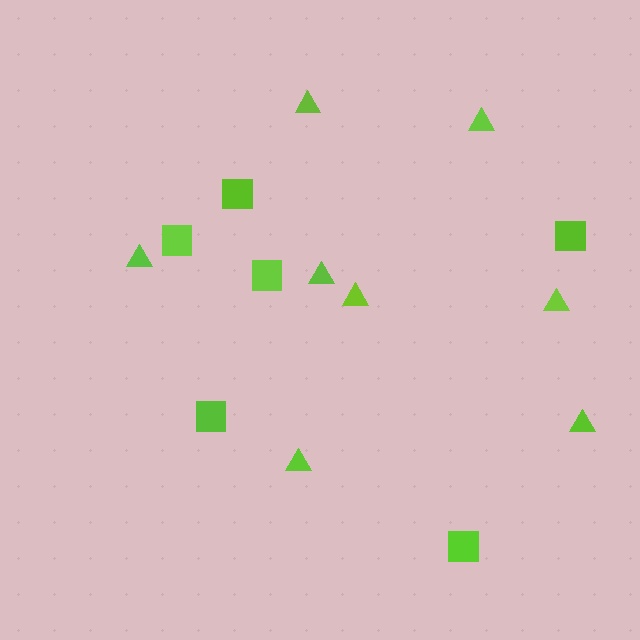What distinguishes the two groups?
There are 2 groups: one group of triangles (8) and one group of squares (6).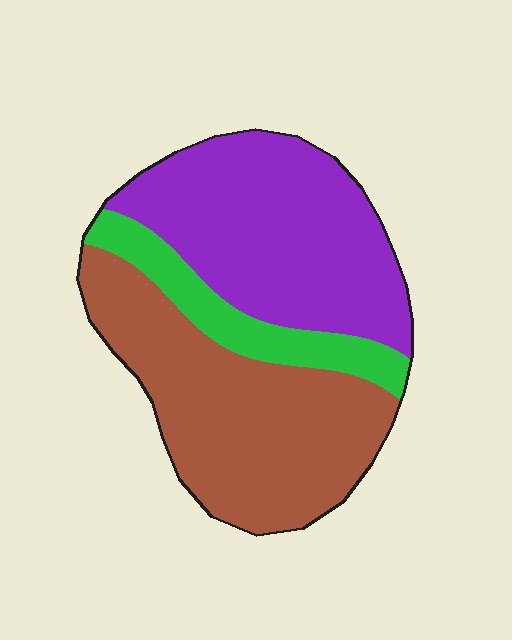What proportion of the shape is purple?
Purple takes up about two fifths (2/5) of the shape.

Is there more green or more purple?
Purple.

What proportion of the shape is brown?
Brown covers around 45% of the shape.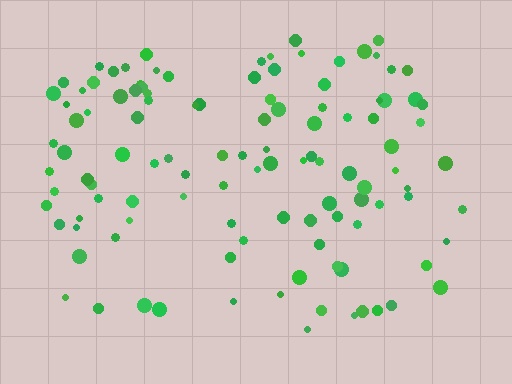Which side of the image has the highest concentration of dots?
The top.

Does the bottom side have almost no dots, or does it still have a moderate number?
Still a moderate number, just noticeably fewer than the top.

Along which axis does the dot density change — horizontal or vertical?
Vertical.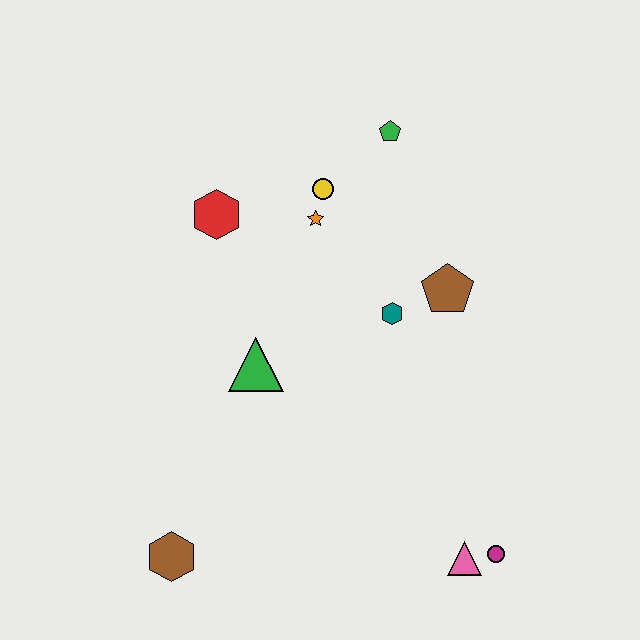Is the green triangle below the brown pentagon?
Yes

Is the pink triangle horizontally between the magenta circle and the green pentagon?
Yes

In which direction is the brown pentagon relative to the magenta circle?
The brown pentagon is above the magenta circle.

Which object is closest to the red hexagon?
The orange star is closest to the red hexagon.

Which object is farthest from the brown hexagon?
The green pentagon is farthest from the brown hexagon.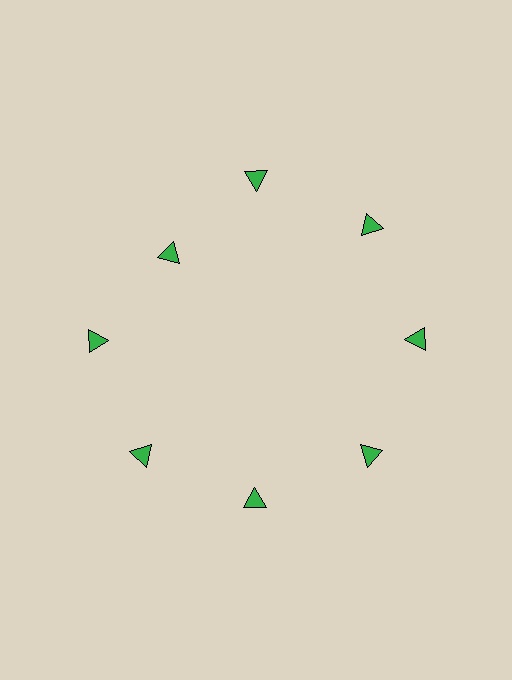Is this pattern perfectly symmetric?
No. The 8 green triangles are arranged in a ring, but one element near the 10 o'clock position is pulled inward toward the center, breaking the 8-fold rotational symmetry.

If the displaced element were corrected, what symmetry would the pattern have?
It would have 8-fold rotational symmetry — the pattern would map onto itself every 45 degrees.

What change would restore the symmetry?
The symmetry would be restored by moving it outward, back onto the ring so that all 8 triangles sit at equal angles and equal distance from the center.